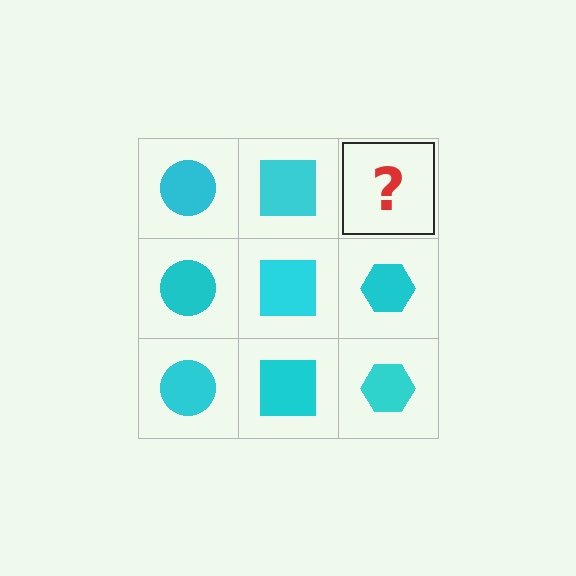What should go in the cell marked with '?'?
The missing cell should contain a cyan hexagon.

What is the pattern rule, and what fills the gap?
The rule is that each column has a consistent shape. The gap should be filled with a cyan hexagon.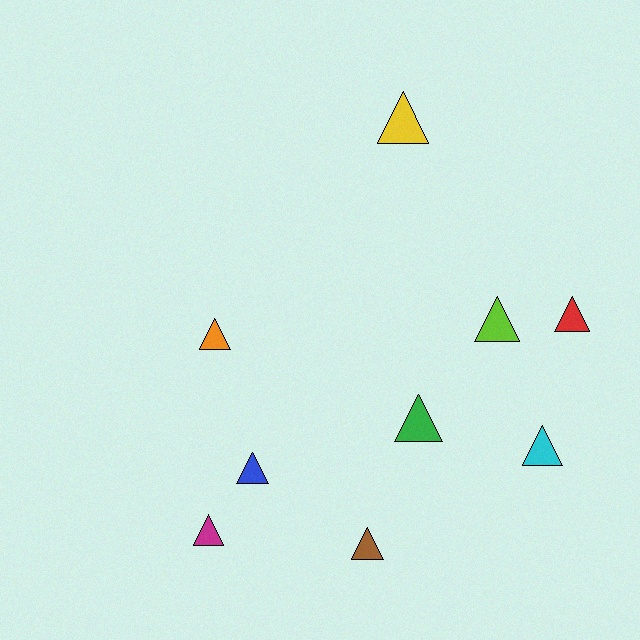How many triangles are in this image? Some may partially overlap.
There are 9 triangles.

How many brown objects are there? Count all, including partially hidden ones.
There is 1 brown object.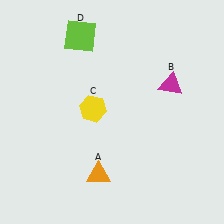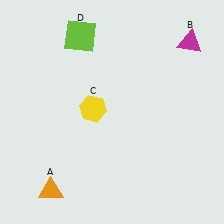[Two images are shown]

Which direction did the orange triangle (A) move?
The orange triangle (A) moved left.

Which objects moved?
The objects that moved are: the orange triangle (A), the magenta triangle (B).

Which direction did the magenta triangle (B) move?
The magenta triangle (B) moved up.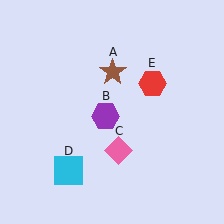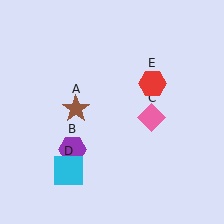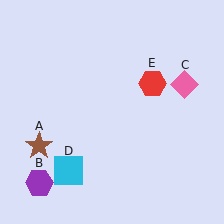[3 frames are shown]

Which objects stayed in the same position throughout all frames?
Cyan square (object D) and red hexagon (object E) remained stationary.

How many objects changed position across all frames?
3 objects changed position: brown star (object A), purple hexagon (object B), pink diamond (object C).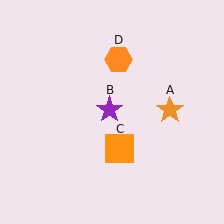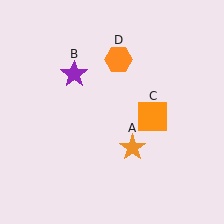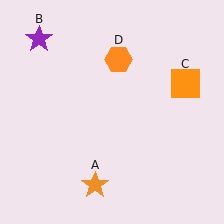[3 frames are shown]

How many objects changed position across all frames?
3 objects changed position: orange star (object A), purple star (object B), orange square (object C).